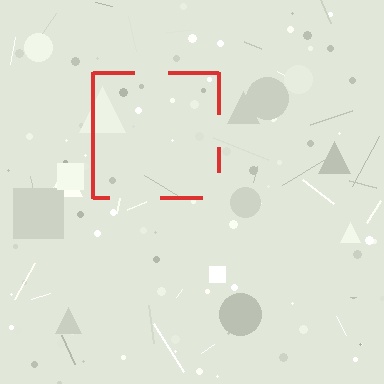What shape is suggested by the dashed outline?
The dashed outline suggests a square.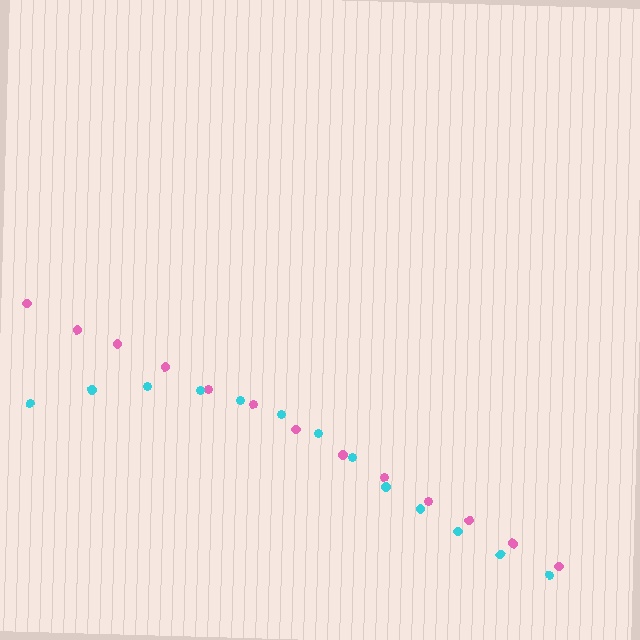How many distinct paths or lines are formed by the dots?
There are 2 distinct paths.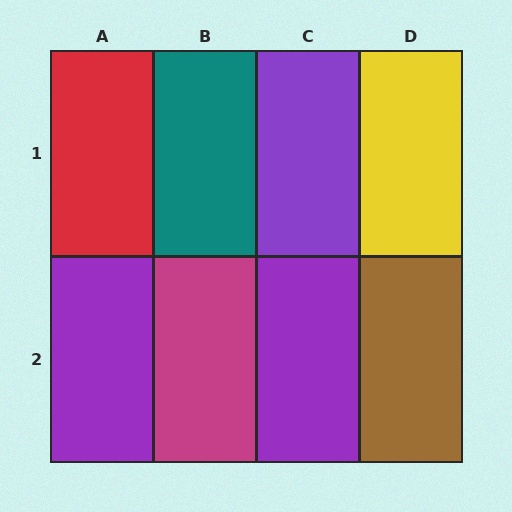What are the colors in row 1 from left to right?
Red, teal, purple, yellow.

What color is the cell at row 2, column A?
Purple.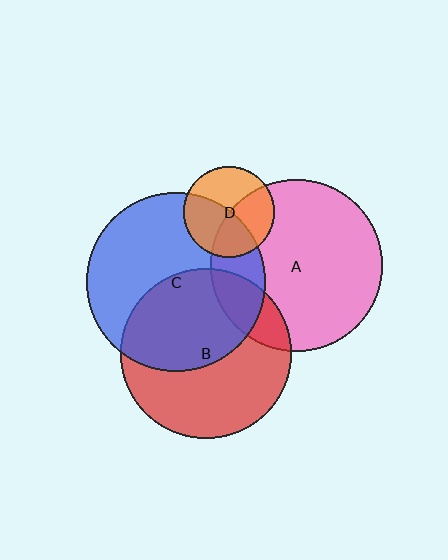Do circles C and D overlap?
Yes.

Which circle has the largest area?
Circle C (blue).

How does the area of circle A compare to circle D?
Approximately 3.6 times.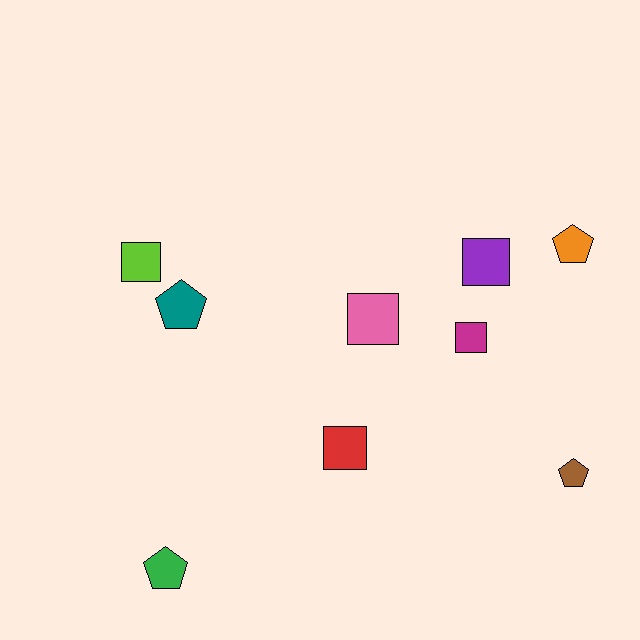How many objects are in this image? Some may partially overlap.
There are 9 objects.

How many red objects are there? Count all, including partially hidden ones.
There is 1 red object.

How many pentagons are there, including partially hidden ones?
There are 4 pentagons.